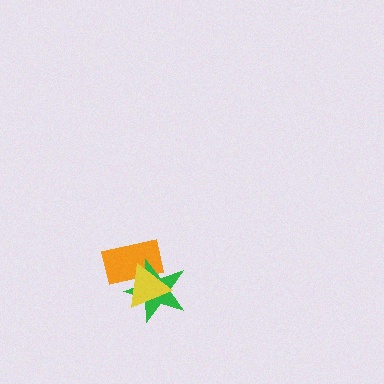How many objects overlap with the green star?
2 objects overlap with the green star.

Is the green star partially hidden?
Yes, it is partially covered by another shape.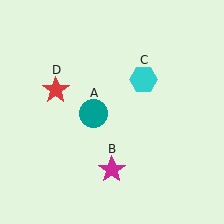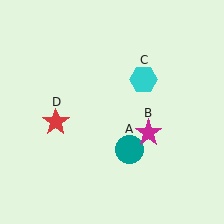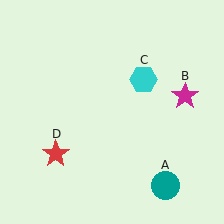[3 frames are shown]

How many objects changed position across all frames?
3 objects changed position: teal circle (object A), magenta star (object B), red star (object D).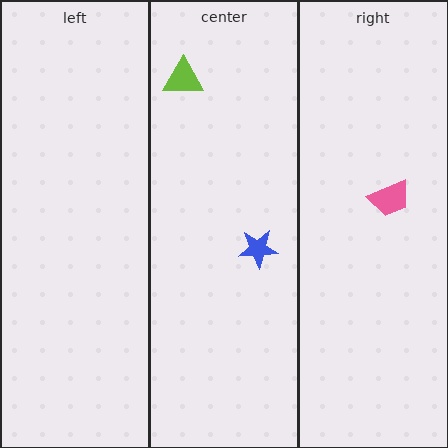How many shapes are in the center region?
2.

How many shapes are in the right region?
1.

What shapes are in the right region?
The pink trapezoid.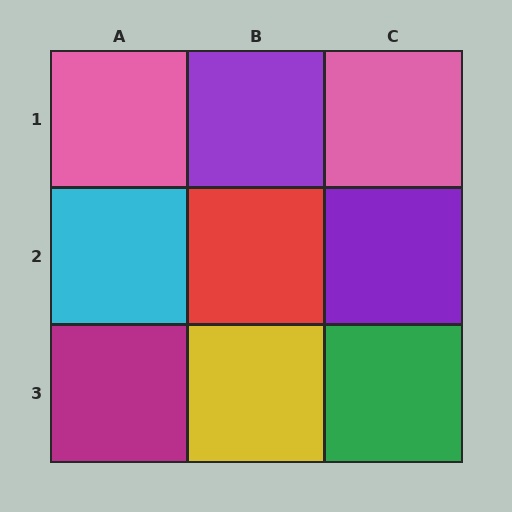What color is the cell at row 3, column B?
Yellow.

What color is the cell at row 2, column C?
Purple.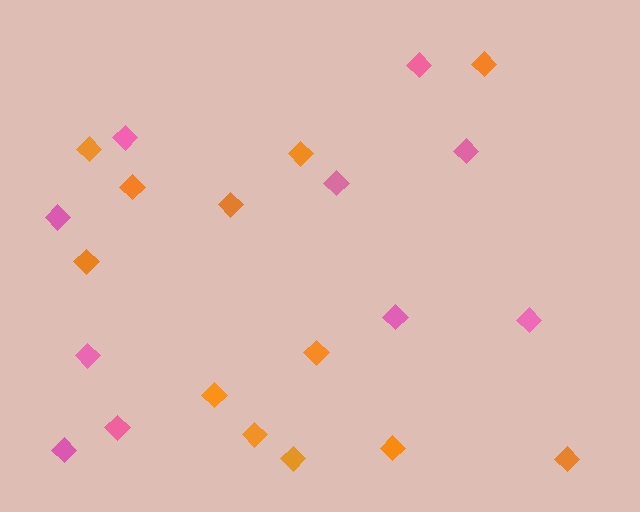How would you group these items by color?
There are 2 groups: one group of pink diamonds (10) and one group of orange diamonds (12).